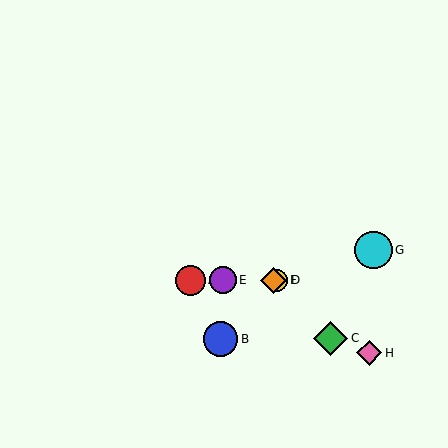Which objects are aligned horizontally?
Objects A, D, E, F are aligned horizontally.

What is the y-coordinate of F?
Object F is at y≈280.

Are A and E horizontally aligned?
Yes, both are at y≈280.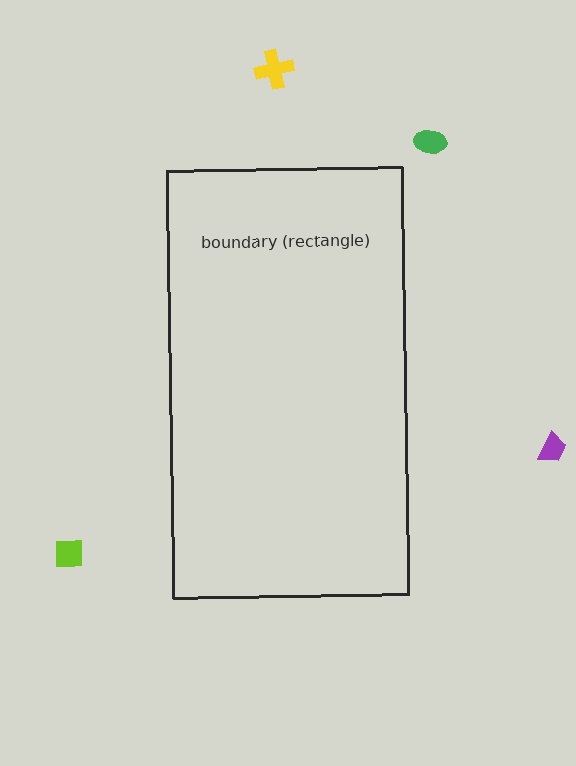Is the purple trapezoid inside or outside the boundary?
Outside.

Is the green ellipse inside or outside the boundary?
Outside.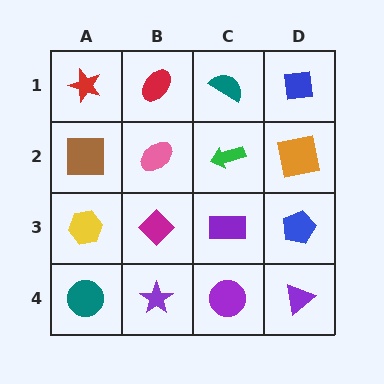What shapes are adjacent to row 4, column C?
A purple rectangle (row 3, column C), a purple star (row 4, column B), a purple triangle (row 4, column D).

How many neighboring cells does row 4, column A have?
2.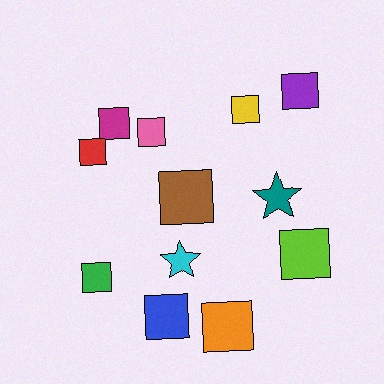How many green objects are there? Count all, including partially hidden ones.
There is 1 green object.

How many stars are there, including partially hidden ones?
There are 2 stars.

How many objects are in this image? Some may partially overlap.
There are 12 objects.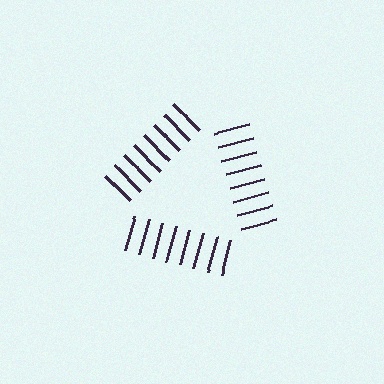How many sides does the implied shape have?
3 sides — the line-ends trace a triangle.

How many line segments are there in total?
24 — 8 along each of the 3 edges.